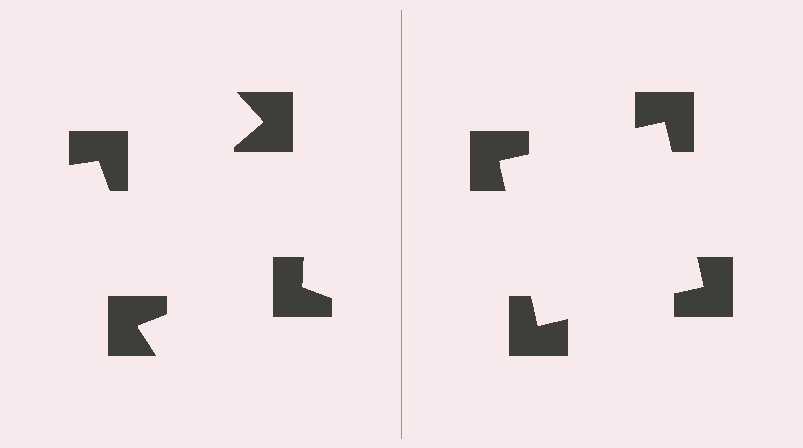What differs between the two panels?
The notched squares are positioned identically on both sides; only the wedge orientations differ. On the right they align to a square; on the left they are misaligned.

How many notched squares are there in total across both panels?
8 — 4 on each side.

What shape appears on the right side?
An illusory square.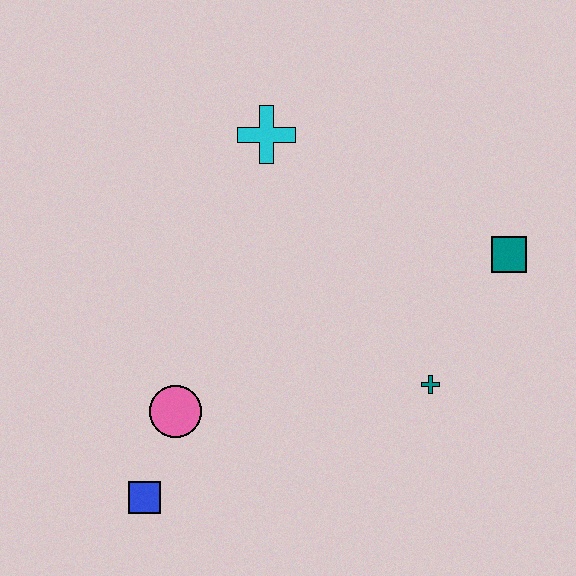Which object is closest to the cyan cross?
The teal square is closest to the cyan cross.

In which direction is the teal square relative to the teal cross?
The teal square is above the teal cross.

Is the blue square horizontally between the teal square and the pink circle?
No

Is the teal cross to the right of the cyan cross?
Yes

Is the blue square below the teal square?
Yes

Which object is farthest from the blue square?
The teal square is farthest from the blue square.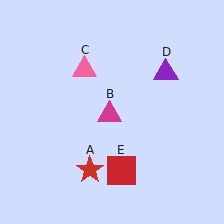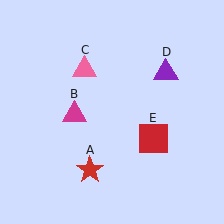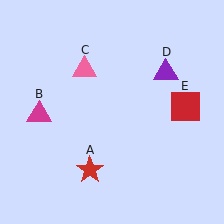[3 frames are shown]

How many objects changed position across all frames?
2 objects changed position: magenta triangle (object B), red square (object E).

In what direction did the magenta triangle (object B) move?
The magenta triangle (object B) moved left.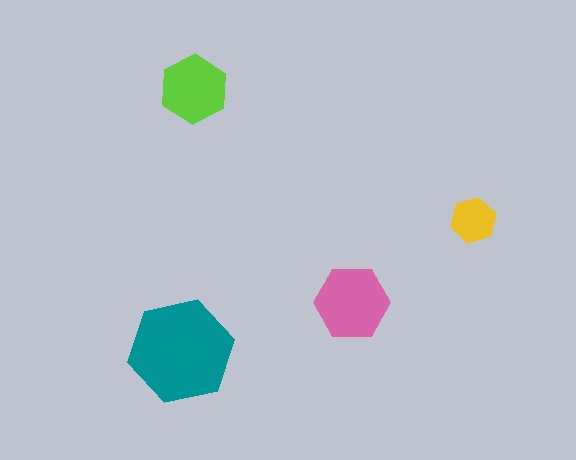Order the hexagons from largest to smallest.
the teal one, the pink one, the lime one, the yellow one.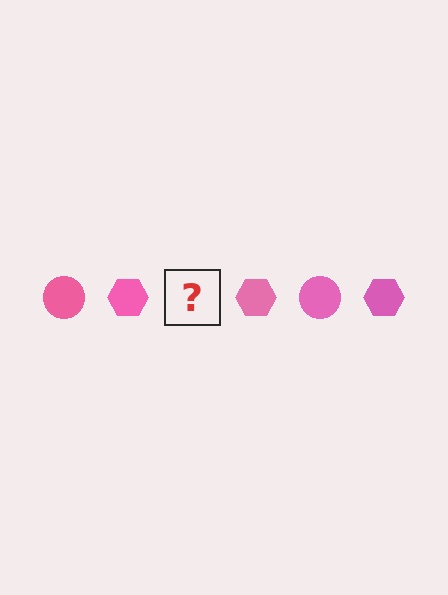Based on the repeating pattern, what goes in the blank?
The blank should be a pink circle.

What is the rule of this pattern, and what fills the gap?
The rule is that the pattern cycles through circle, hexagon shapes in pink. The gap should be filled with a pink circle.